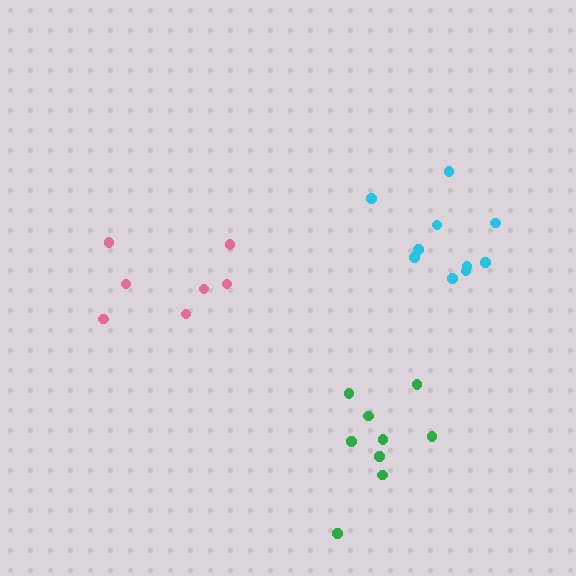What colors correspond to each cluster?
The clusters are colored: green, cyan, pink.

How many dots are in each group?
Group 1: 9 dots, Group 2: 10 dots, Group 3: 7 dots (26 total).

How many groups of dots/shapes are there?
There are 3 groups.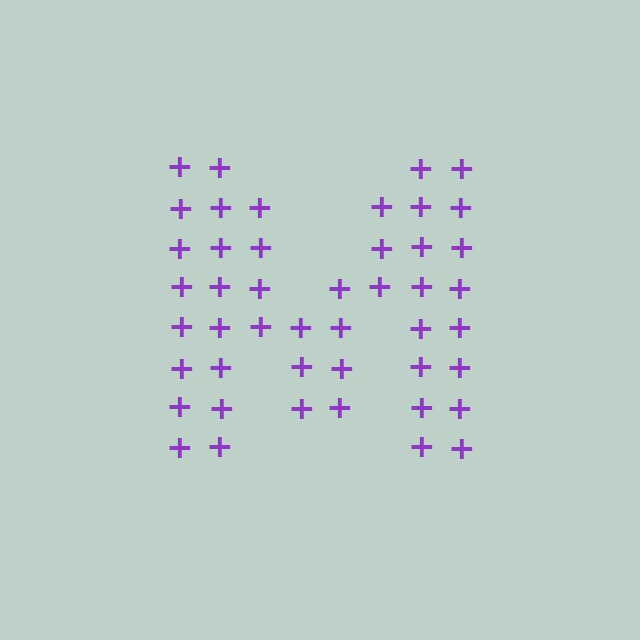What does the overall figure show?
The overall figure shows the letter M.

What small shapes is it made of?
It is made of small plus signs.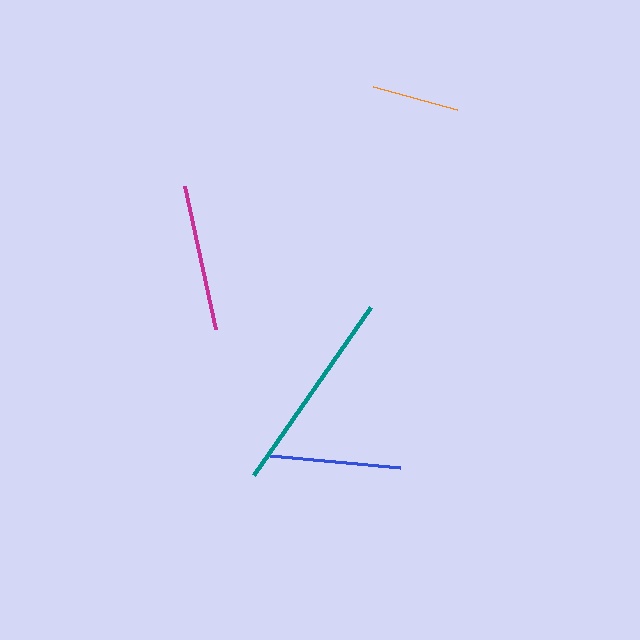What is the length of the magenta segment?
The magenta segment is approximately 147 pixels long.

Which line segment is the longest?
The teal line is the longest at approximately 204 pixels.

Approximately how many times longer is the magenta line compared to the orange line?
The magenta line is approximately 1.7 times the length of the orange line.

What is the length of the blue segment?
The blue segment is approximately 130 pixels long.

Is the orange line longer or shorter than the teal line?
The teal line is longer than the orange line.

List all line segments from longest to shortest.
From longest to shortest: teal, magenta, blue, orange.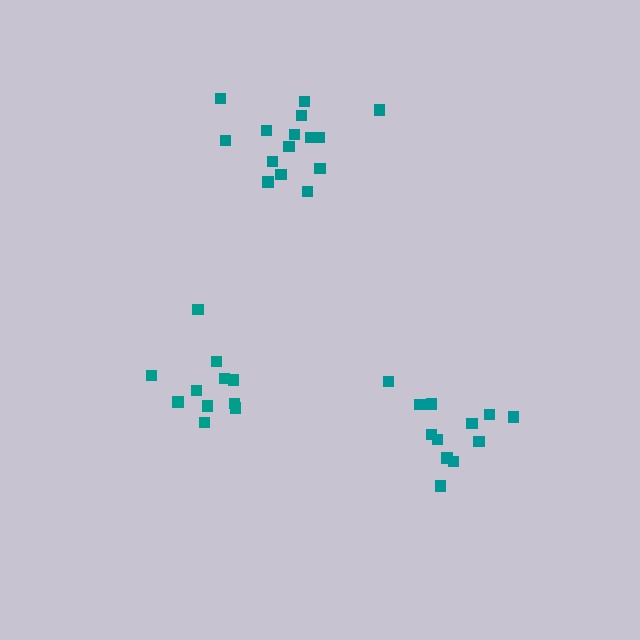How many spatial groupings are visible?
There are 3 spatial groupings.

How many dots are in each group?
Group 1: 11 dots, Group 2: 13 dots, Group 3: 15 dots (39 total).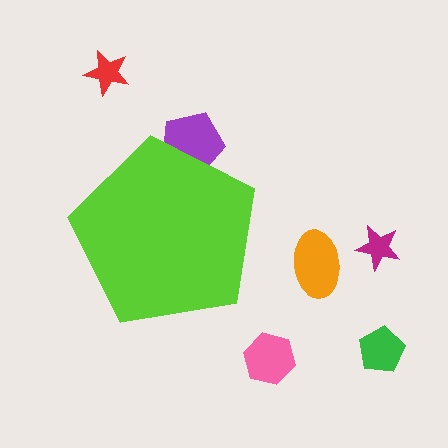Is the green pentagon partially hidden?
No, the green pentagon is fully visible.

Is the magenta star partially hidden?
No, the magenta star is fully visible.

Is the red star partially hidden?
No, the red star is fully visible.